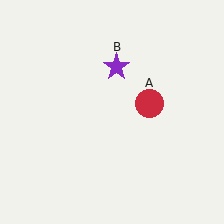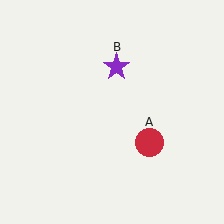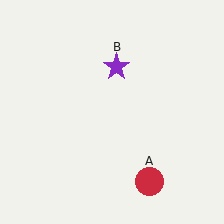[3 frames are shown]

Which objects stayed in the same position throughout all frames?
Purple star (object B) remained stationary.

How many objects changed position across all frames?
1 object changed position: red circle (object A).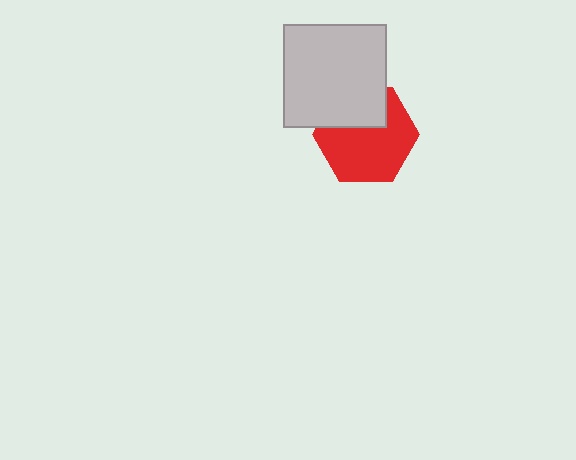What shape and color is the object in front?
The object in front is a light gray square.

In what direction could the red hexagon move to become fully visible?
The red hexagon could move down. That would shift it out from behind the light gray square entirely.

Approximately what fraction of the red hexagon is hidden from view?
Roughly 31% of the red hexagon is hidden behind the light gray square.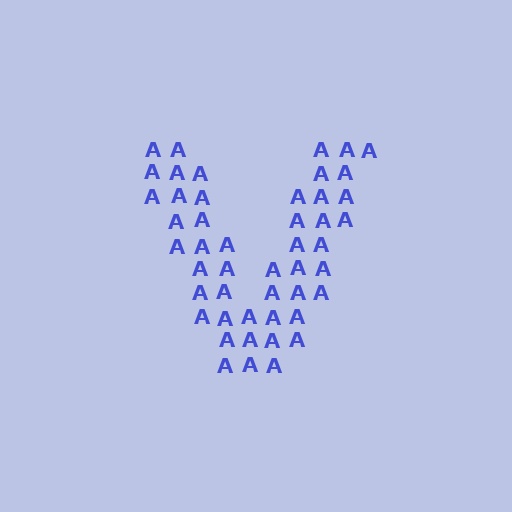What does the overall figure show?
The overall figure shows the letter V.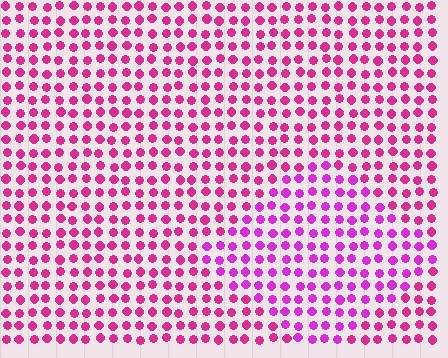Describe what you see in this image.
The image is filled with small magenta elements in a uniform arrangement. A diamond-shaped region is visible where the elements are tinted to a slightly different hue, forming a subtle color boundary.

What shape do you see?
I see a diamond.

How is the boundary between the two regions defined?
The boundary is defined purely by a slight shift in hue (about 24 degrees). Spacing, size, and orientation are identical on both sides.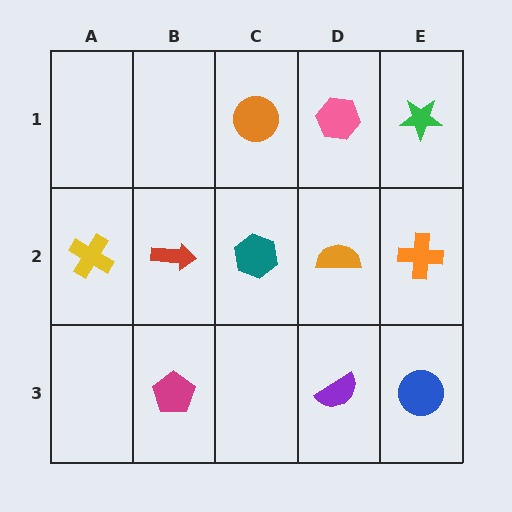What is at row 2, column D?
An orange semicircle.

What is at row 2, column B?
A red arrow.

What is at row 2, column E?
An orange cross.